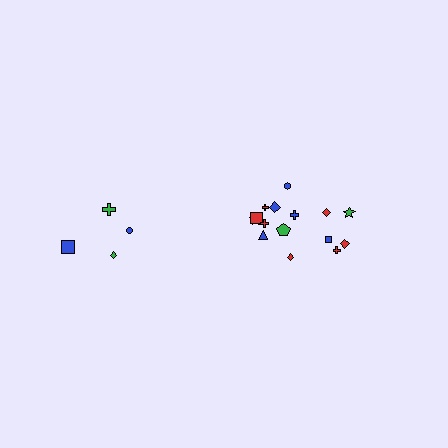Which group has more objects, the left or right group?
The right group.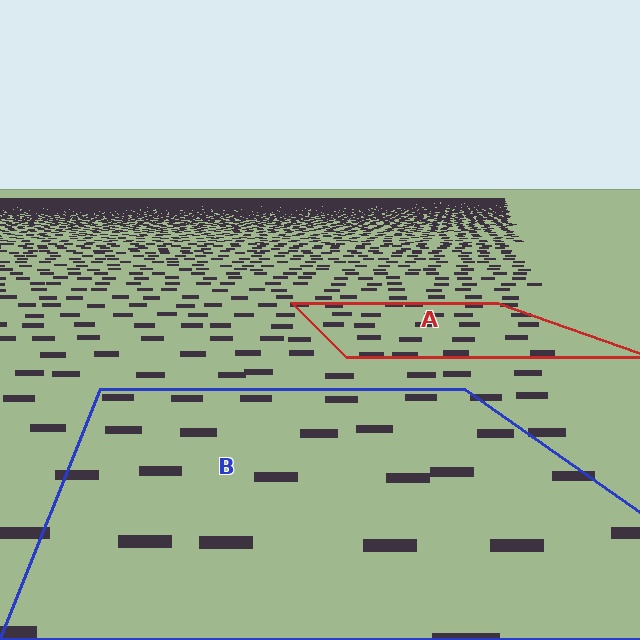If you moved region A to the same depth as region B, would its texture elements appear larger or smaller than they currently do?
They would appear larger. At a closer depth, the same texture elements are projected at a bigger on-screen size.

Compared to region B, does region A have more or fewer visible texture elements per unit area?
Region A has more texture elements per unit area — they are packed more densely because it is farther away.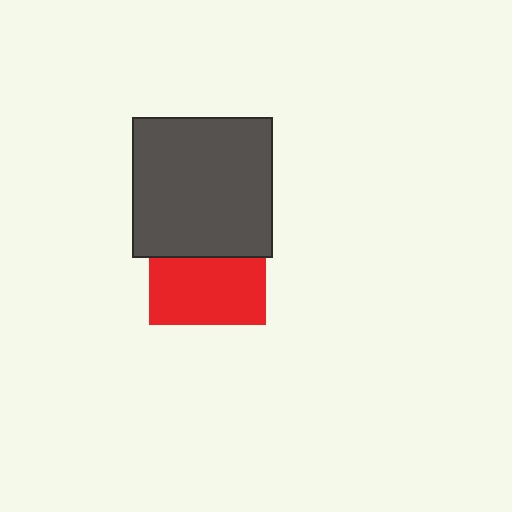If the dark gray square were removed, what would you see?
You would see the complete red square.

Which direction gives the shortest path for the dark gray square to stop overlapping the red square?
Moving up gives the shortest separation.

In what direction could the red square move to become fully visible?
The red square could move down. That would shift it out from behind the dark gray square entirely.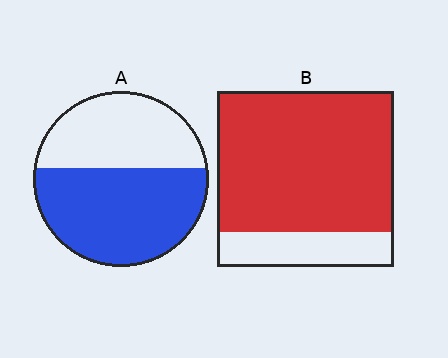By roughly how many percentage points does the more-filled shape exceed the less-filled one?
By roughly 20 percentage points (B over A).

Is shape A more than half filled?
Yes.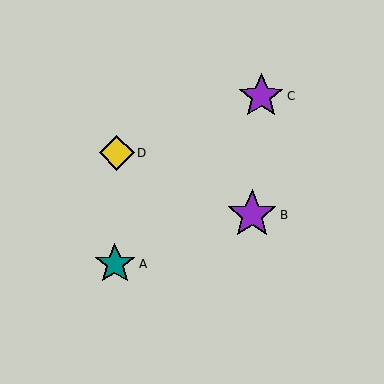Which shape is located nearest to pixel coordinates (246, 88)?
The purple star (labeled C) at (261, 96) is nearest to that location.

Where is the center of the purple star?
The center of the purple star is at (252, 215).